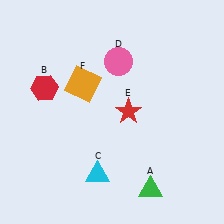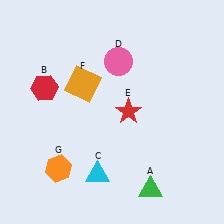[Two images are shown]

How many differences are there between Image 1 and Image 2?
There is 1 difference between the two images.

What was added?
An orange hexagon (G) was added in Image 2.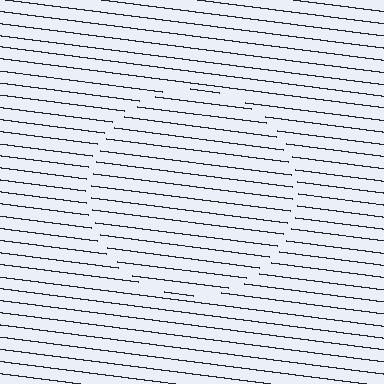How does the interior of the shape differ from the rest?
The interior of the shape contains the same grating, shifted by half a period — the contour is defined by the phase discontinuity where line-ends from the inner and outer gratings abut.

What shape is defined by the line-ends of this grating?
An illusory circle. The interior of the shape contains the same grating, shifted by half a period — the contour is defined by the phase discontinuity where line-ends from the inner and outer gratings abut.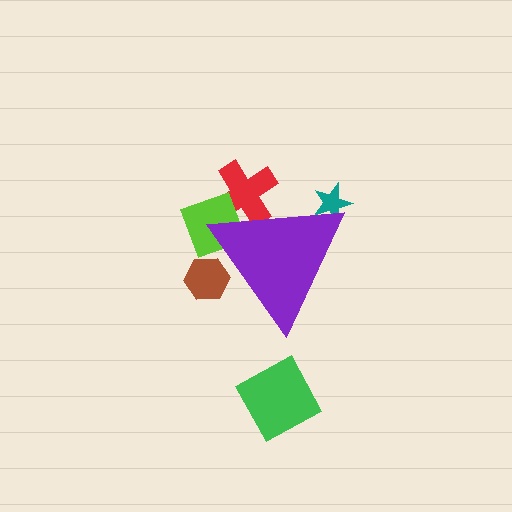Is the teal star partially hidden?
Yes, the teal star is partially hidden behind the purple triangle.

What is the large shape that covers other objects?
A purple triangle.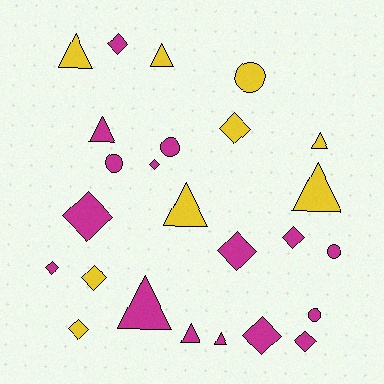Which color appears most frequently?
Magenta, with 16 objects.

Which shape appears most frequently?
Diamond, with 11 objects.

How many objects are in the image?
There are 25 objects.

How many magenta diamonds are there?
There are 8 magenta diamonds.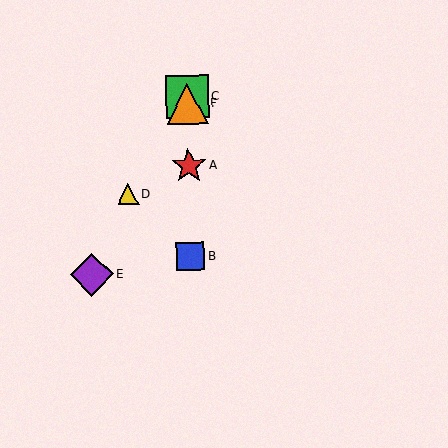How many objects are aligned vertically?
4 objects (A, B, C, F) are aligned vertically.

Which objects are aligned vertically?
Objects A, B, C, F are aligned vertically.